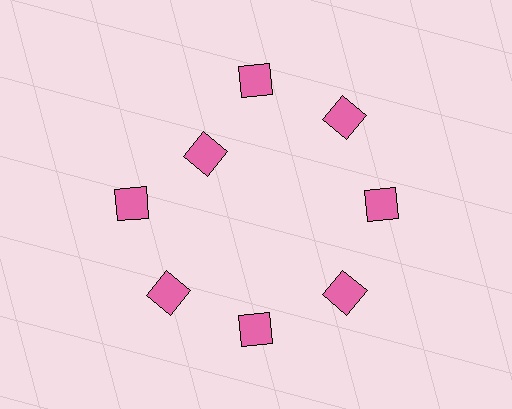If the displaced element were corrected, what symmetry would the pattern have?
It would have 8-fold rotational symmetry — the pattern would map onto itself every 45 degrees.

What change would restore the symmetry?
The symmetry would be restored by moving it outward, back onto the ring so that all 8 diamonds sit at equal angles and equal distance from the center.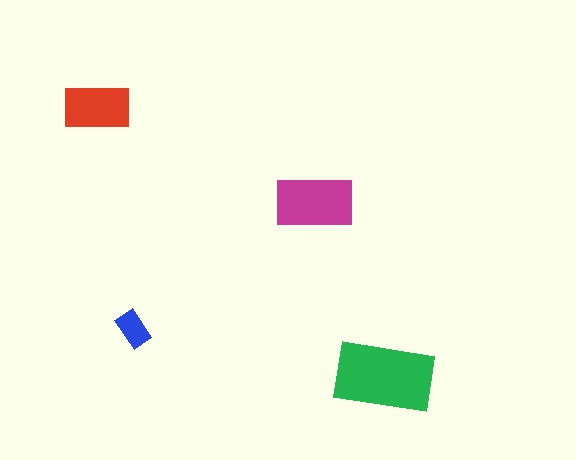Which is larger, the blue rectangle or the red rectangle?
The red one.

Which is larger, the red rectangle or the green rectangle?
The green one.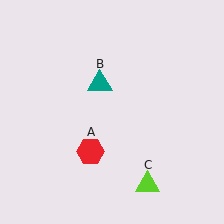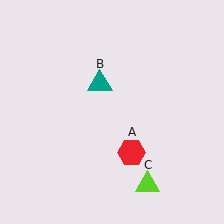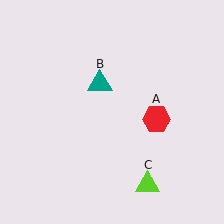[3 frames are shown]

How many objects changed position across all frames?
1 object changed position: red hexagon (object A).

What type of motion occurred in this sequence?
The red hexagon (object A) rotated counterclockwise around the center of the scene.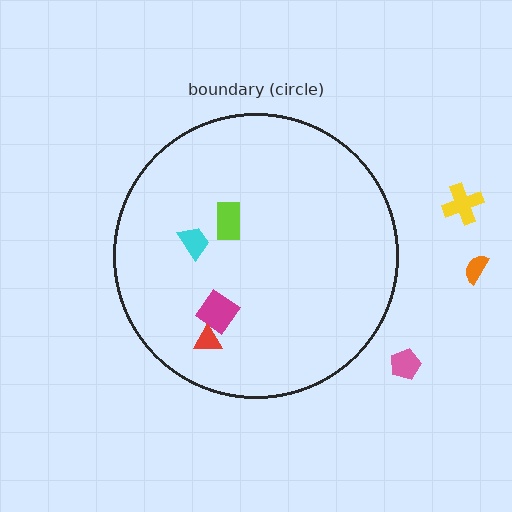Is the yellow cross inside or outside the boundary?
Outside.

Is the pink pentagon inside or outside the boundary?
Outside.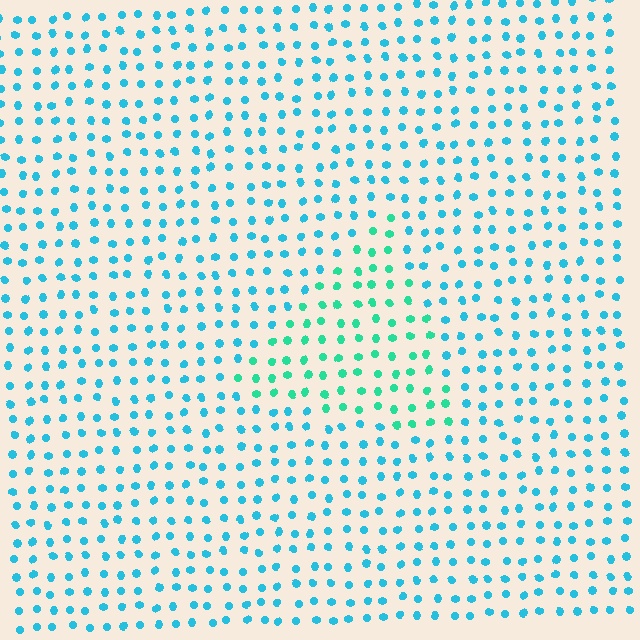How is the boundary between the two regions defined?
The boundary is defined purely by a slight shift in hue (about 33 degrees). Spacing, size, and orientation are identical on both sides.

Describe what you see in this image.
The image is filled with small cyan elements in a uniform arrangement. A triangle-shaped region is visible where the elements are tinted to a slightly different hue, forming a subtle color boundary.